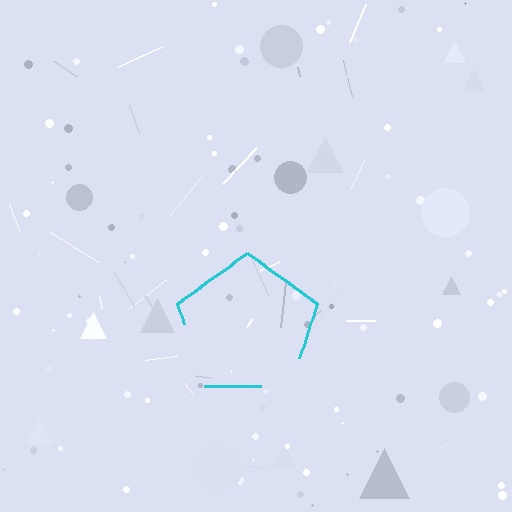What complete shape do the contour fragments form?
The contour fragments form a pentagon.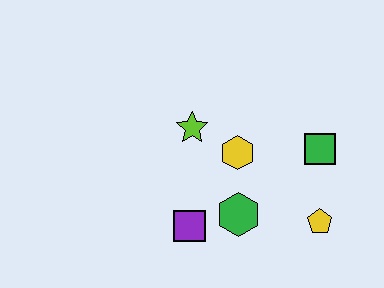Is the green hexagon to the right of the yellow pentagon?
No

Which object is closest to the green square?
The yellow pentagon is closest to the green square.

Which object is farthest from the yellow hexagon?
The yellow pentagon is farthest from the yellow hexagon.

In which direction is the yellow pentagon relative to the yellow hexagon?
The yellow pentagon is to the right of the yellow hexagon.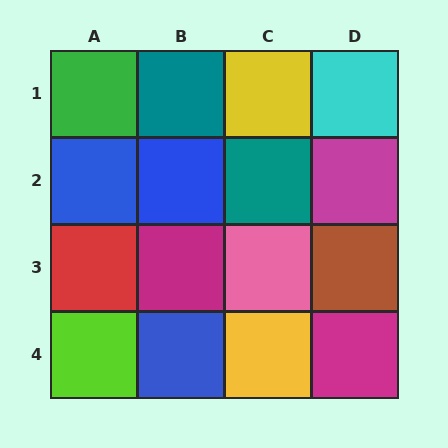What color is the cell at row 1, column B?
Teal.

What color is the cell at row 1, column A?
Green.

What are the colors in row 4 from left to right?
Lime, blue, yellow, magenta.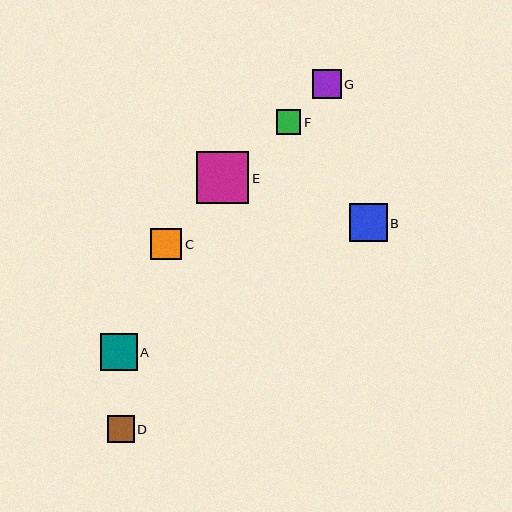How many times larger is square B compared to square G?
Square B is approximately 1.3 times the size of square G.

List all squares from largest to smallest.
From largest to smallest: E, B, A, C, G, D, F.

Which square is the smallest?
Square F is the smallest with a size of approximately 25 pixels.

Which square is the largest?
Square E is the largest with a size of approximately 52 pixels.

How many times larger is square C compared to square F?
Square C is approximately 1.3 times the size of square F.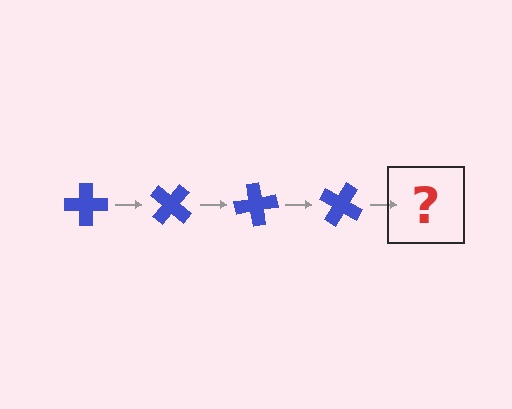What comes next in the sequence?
The next element should be a blue cross rotated 160 degrees.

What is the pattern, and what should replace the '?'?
The pattern is that the cross rotates 40 degrees each step. The '?' should be a blue cross rotated 160 degrees.